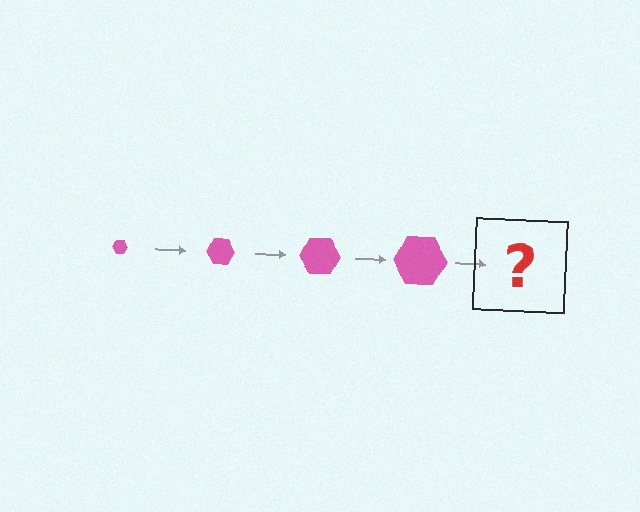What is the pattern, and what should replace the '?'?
The pattern is that the hexagon gets progressively larger each step. The '?' should be a pink hexagon, larger than the previous one.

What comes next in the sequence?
The next element should be a pink hexagon, larger than the previous one.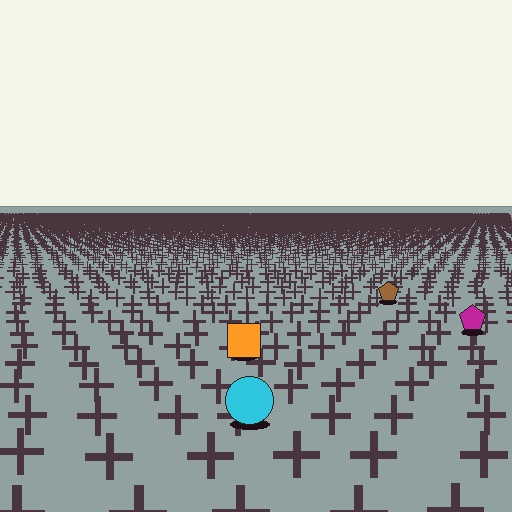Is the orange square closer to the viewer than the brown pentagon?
Yes. The orange square is closer — you can tell from the texture gradient: the ground texture is coarser near it.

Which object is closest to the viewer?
The cyan circle is closest. The texture marks near it are larger and more spread out.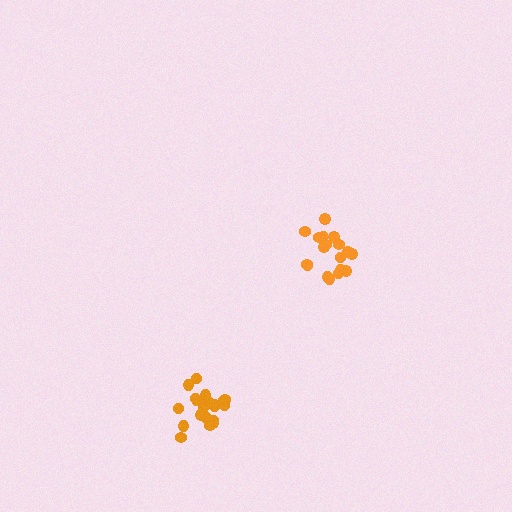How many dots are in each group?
Group 1: 19 dots, Group 2: 21 dots (40 total).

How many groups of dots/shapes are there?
There are 2 groups.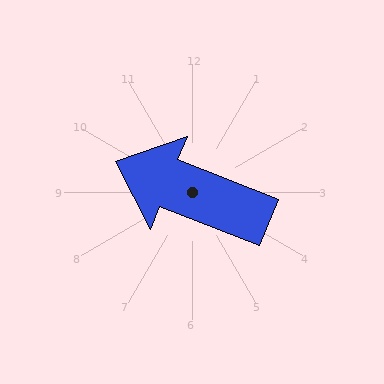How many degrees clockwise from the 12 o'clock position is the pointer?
Approximately 291 degrees.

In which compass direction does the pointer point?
West.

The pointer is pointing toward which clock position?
Roughly 10 o'clock.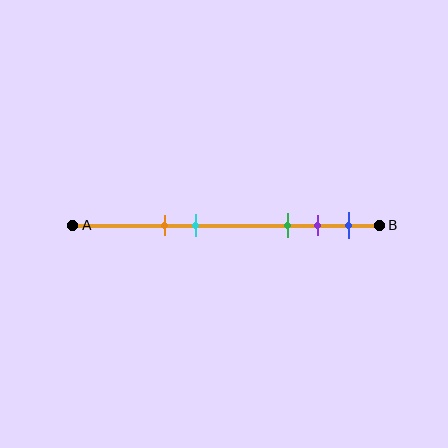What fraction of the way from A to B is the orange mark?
The orange mark is approximately 30% (0.3) of the way from A to B.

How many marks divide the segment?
There are 5 marks dividing the segment.